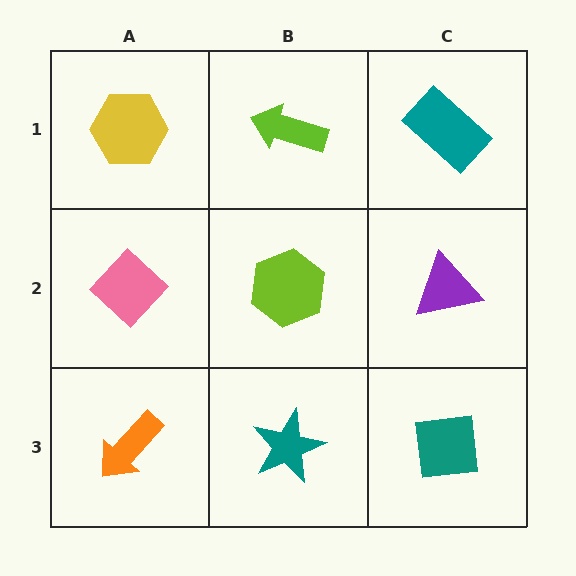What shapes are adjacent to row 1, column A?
A pink diamond (row 2, column A), a lime arrow (row 1, column B).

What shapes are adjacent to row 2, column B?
A lime arrow (row 1, column B), a teal star (row 3, column B), a pink diamond (row 2, column A), a purple triangle (row 2, column C).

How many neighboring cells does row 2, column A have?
3.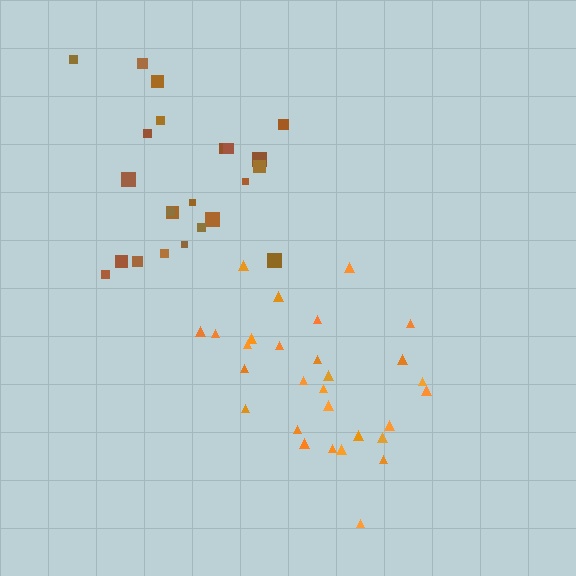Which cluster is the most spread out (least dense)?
Brown.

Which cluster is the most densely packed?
Orange.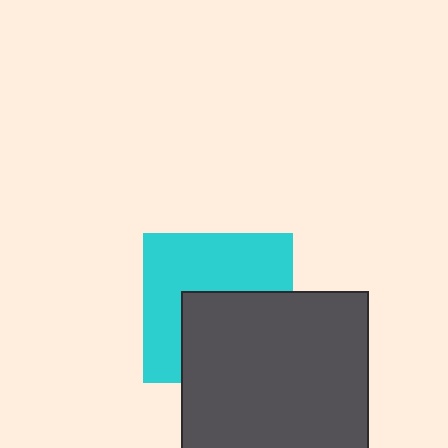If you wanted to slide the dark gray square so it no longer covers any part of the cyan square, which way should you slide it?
Slide it down — that is the most direct way to separate the two shapes.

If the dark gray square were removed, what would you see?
You would see the complete cyan square.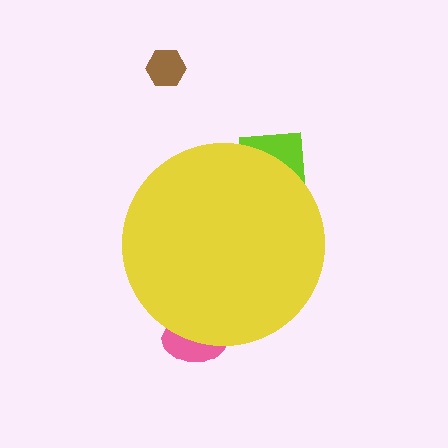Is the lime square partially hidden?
Yes, the lime square is partially hidden behind the yellow circle.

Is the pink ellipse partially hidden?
Yes, the pink ellipse is partially hidden behind the yellow circle.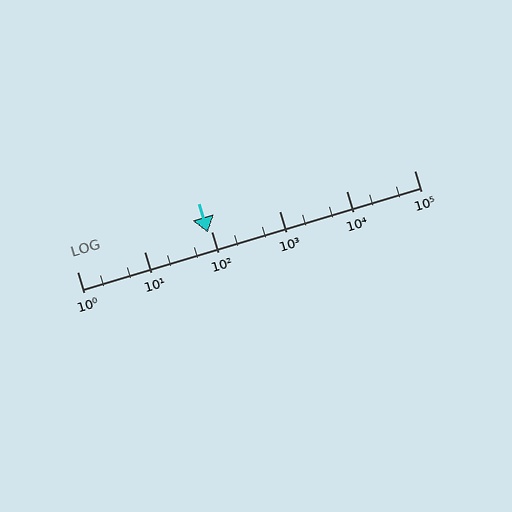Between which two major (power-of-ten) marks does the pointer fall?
The pointer is between 10 and 100.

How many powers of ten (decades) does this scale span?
The scale spans 5 decades, from 1 to 100000.